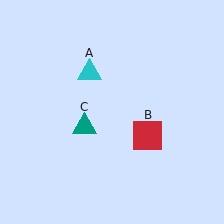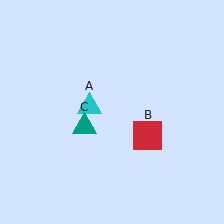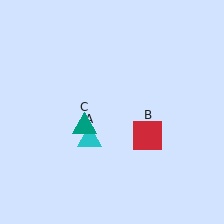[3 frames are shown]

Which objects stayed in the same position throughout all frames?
Red square (object B) and teal triangle (object C) remained stationary.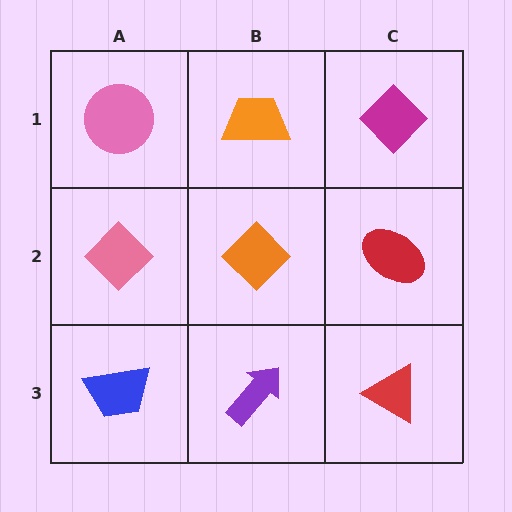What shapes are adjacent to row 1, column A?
A pink diamond (row 2, column A), an orange trapezoid (row 1, column B).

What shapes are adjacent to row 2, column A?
A pink circle (row 1, column A), a blue trapezoid (row 3, column A), an orange diamond (row 2, column B).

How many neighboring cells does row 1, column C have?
2.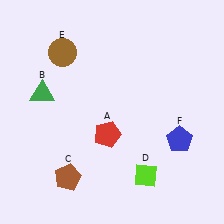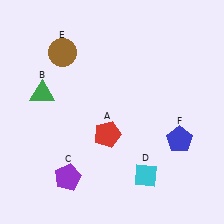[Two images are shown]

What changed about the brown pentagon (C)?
In Image 1, C is brown. In Image 2, it changed to purple.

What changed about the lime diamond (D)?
In Image 1, D is lime. In Image 2, it changed to cyan.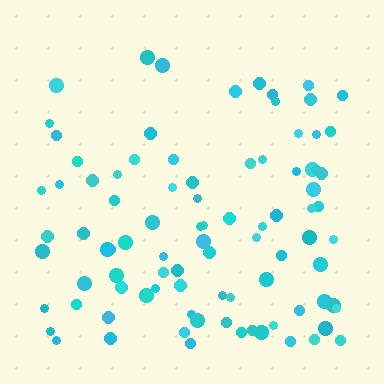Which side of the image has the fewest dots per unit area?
The top.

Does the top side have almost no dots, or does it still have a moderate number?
Still a moderate number, just noticeably fewer than the bottom.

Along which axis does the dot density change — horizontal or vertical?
Vertical.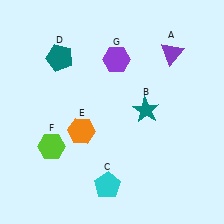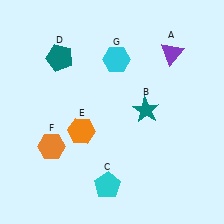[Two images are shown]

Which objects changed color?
F changed from lime to orange. G changed from purple to cyan.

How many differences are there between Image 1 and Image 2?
There are 2 differences between the two images.